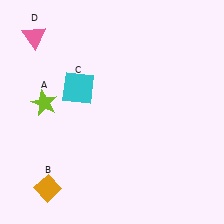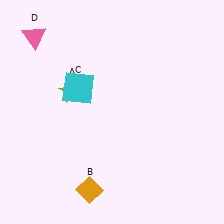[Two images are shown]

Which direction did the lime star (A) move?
The lime star (A) moved right.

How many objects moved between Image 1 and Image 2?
2 objects moved between the two images.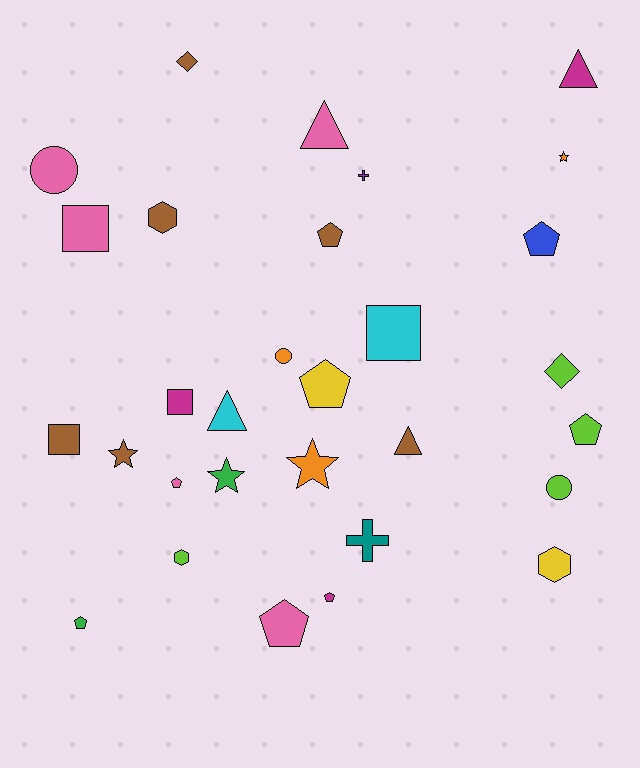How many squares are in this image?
There are 4 squares.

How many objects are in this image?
There are 30 objects.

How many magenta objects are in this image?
There are 3 magenta objects.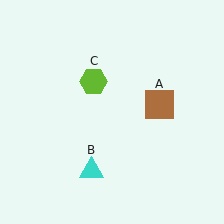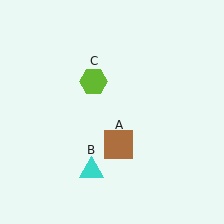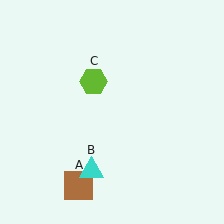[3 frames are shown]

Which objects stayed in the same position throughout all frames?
Cyan triangle (object B) and lime hexagon (object C) remained stationary.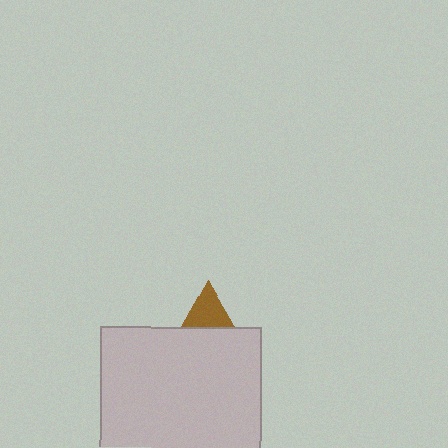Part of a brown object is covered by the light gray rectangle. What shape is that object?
It is a triangle.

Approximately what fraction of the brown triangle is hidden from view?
Roughly 62% of the brown triangle is hidden behind the light gray rectangle.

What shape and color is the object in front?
The object in front is a light gray rectangle.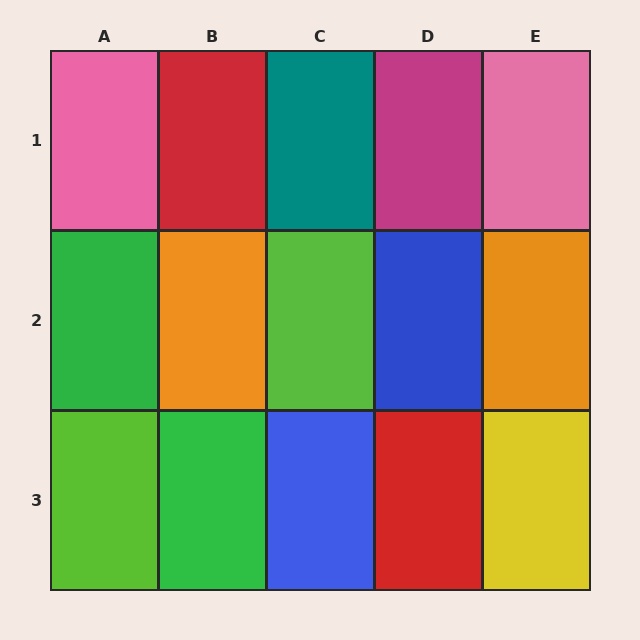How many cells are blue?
2 cells are blue.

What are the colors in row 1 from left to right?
Pink, red, teal, magenta, pink.